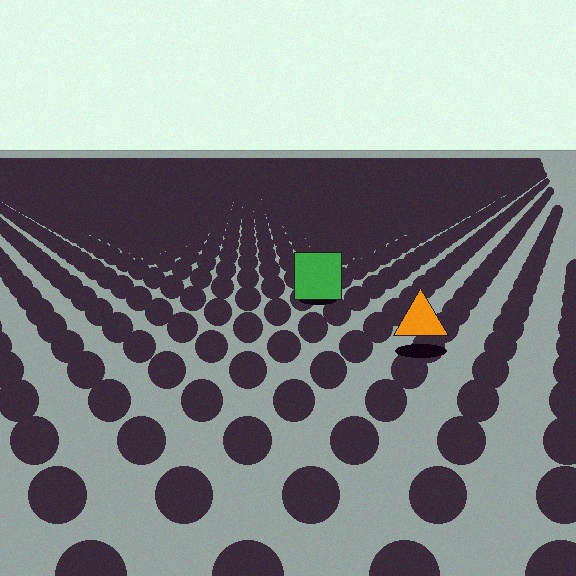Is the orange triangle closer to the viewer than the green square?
Yes. The orange triangle is closer — you can tell from the texture gradient: the ground texture is coarser near it.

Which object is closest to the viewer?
The orange triangle is closest. The texture marks near it are larger and more spread out.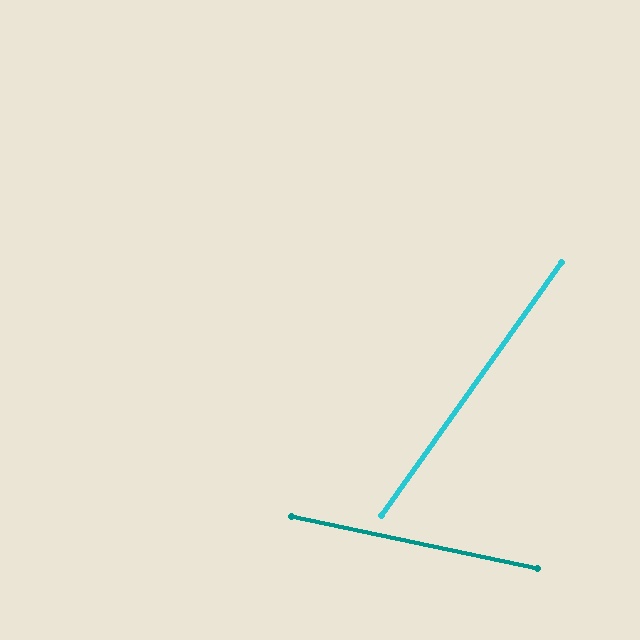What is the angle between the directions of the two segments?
Approximately 67 degrees.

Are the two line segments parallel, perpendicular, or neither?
Neither parallel nor perpendicular — they differ by about 67°.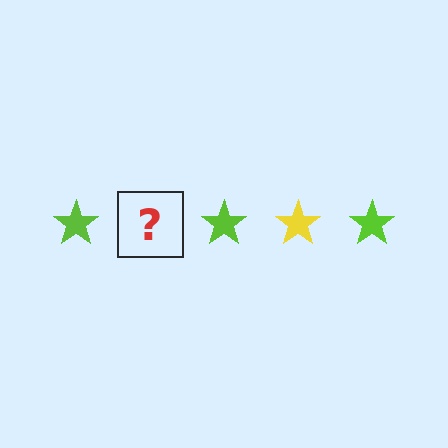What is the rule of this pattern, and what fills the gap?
The rule is that the pattern cycles through lime, yellow stars. The gap should be filled with a yellow star.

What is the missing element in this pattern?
The missing element is a yellow star.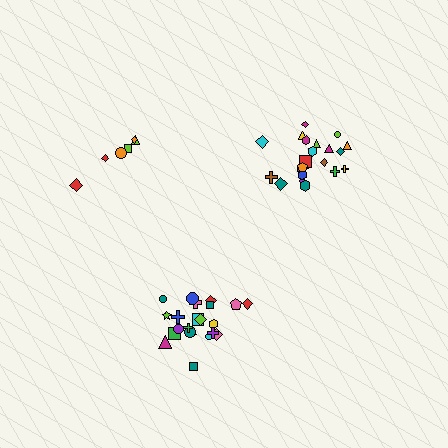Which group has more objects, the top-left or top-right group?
The top-right group.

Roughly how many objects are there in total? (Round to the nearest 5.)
Roughly 50 objects in total.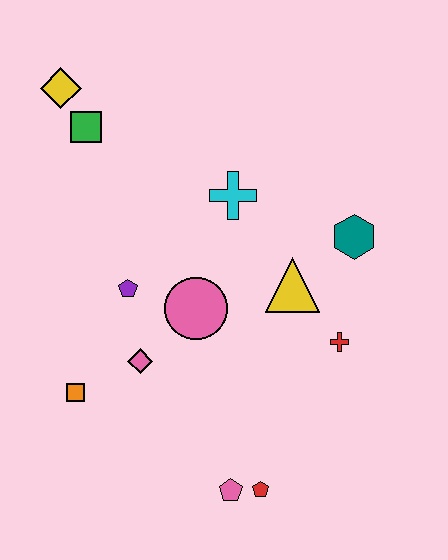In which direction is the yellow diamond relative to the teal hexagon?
The yellow diamond is to the left of the teal hexagon.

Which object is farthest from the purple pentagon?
The red pentagon is farthest from the purple pentagon.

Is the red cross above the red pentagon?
Yes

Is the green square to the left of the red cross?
Yes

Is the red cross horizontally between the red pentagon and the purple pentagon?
No